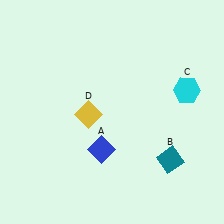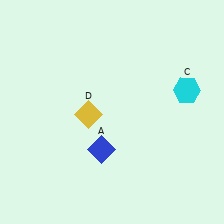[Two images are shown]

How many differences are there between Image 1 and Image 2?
There is 1 difference between the two images.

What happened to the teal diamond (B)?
The teal diamond (B) was removed in Image 2. It was in the bottom-right area of Image 1.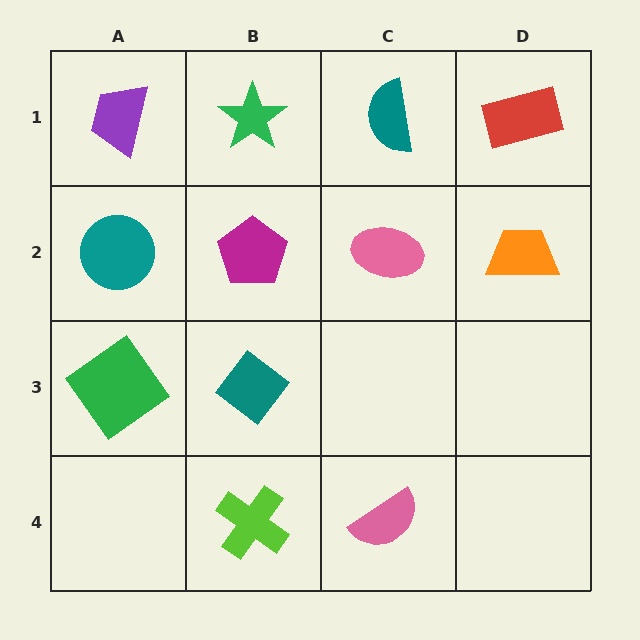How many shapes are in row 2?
4 shapes.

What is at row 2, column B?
A magenta pentagon.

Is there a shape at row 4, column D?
No, that cell is empty.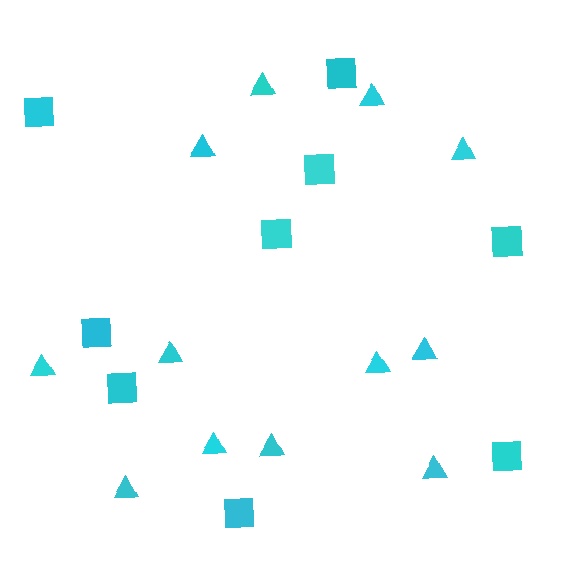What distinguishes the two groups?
There are 2 groups: one group of triangles (12) and one group of squares (9).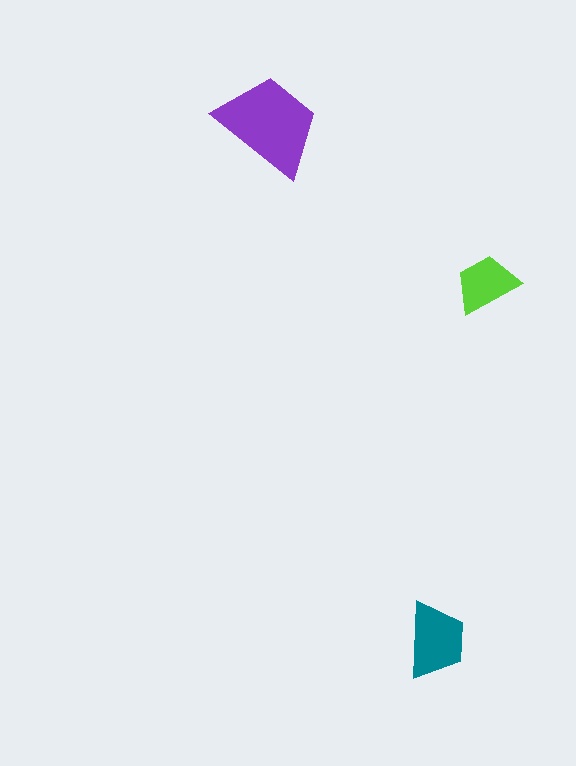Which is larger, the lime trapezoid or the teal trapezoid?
The teal one.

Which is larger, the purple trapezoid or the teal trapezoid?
The purple one.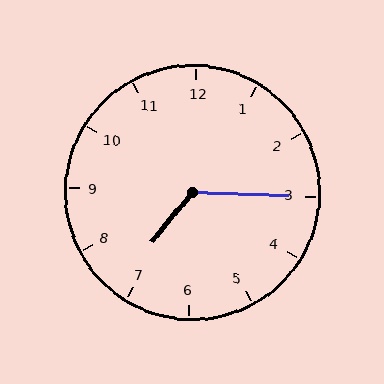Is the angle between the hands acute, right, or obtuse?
It is obtuse.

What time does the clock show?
7:15.